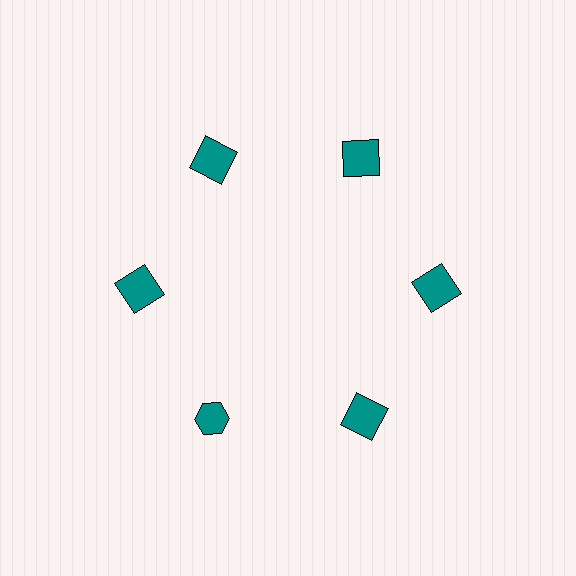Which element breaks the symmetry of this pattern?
The teal hexagon at roughly the 7 o'clock position breaks the symmetry. All other shapes are teal squares.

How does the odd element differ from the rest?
It has a different shape: hexagon instead of square.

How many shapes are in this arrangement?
There are 6 shapes arranged in a ring pattern.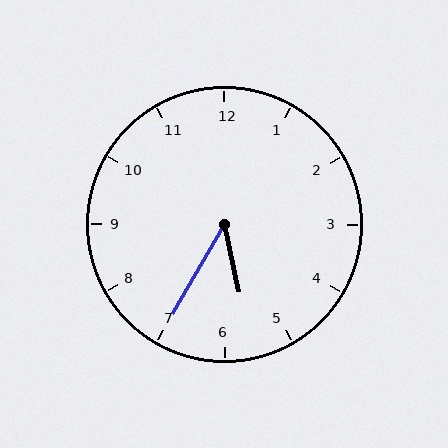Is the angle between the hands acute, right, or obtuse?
It is acute.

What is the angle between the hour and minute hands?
Approximately 42 degrees.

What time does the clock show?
5:35.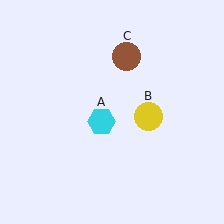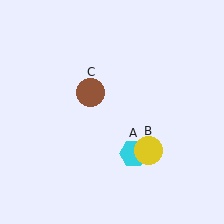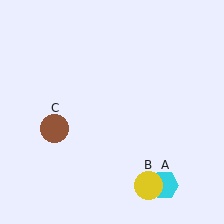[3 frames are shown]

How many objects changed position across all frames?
3 objects changed position: cyan hexagon (object A), yellow circle (object B), brown circle (object C).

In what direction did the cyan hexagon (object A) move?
The cyan hexagon (object A) moved down and to the right.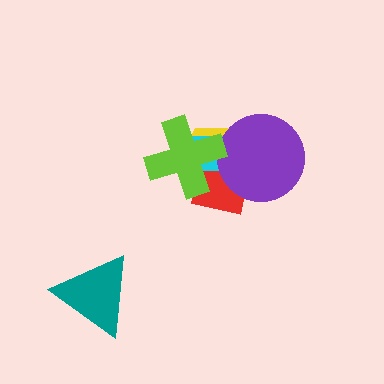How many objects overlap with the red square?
4 objects overlap with the red square.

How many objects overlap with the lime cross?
4 objects overlap with the lime cross.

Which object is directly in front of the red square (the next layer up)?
The cyan rectangle is directly in front of the red square.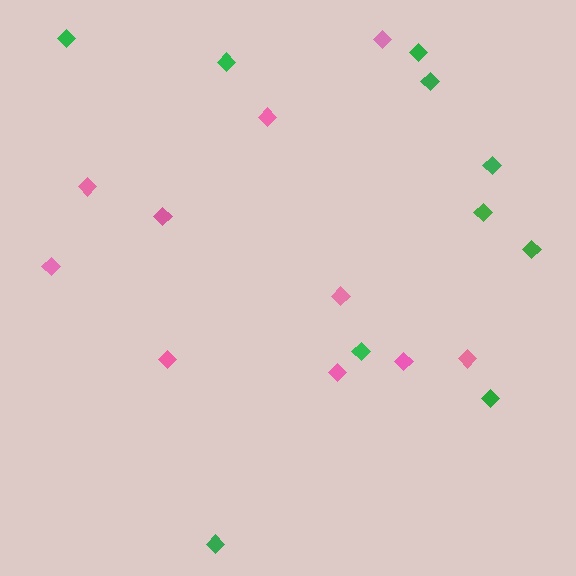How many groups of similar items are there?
There are 2 groups: one group of green diamonds (10) and one group of pink diamonds (10).